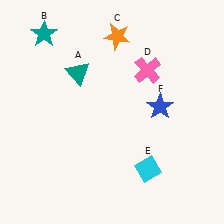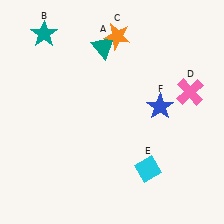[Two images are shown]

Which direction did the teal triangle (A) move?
The teal triangle (A) moved up.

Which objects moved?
The objects that moved are: the teal triangle (A), the pink cross (D).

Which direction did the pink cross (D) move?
The pink cross (D) moved right.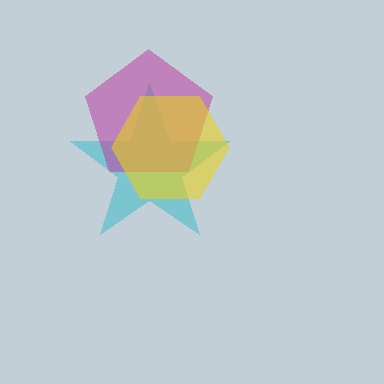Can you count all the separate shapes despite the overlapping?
Yes, there are 3 separate shapes.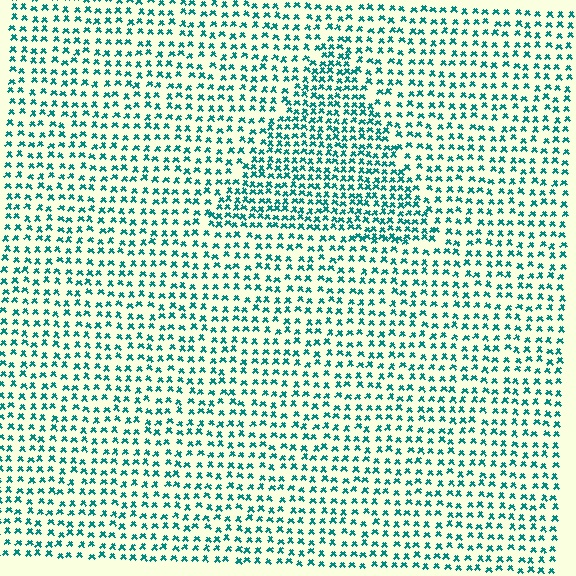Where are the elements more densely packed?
The elements are more densely packed inside the triangle boundary.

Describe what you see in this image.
The image contains small teal elements arranged at two different densities. A triangle-shaped region is visible where the elements are more densely packed than the surrounding area.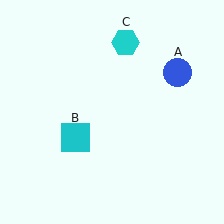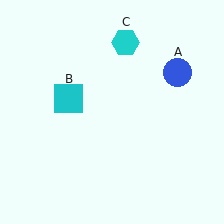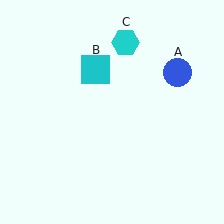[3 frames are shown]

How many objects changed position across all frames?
1 object changed position: cyan square (object B).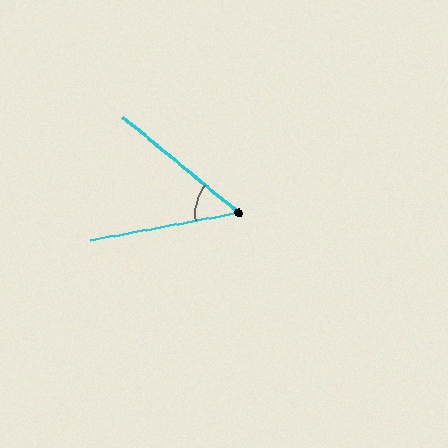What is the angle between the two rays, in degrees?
Approximately 50 degrees.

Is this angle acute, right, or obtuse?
It is acute.